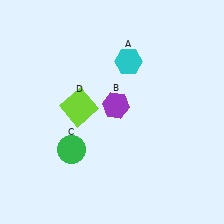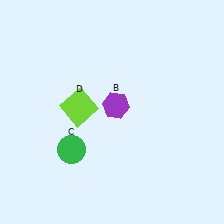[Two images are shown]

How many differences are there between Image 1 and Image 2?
There is 1 difference between the two images.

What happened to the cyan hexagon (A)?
The cyan hexagon (A) was removed in Image 2. It was in the top-right area of Image 1.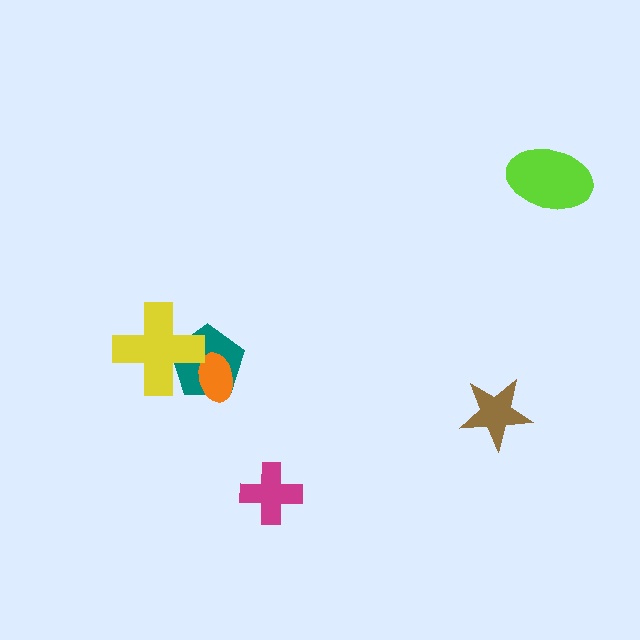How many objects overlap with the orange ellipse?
2 objects overlap with the orange ellipse.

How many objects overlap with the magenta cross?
0 objects overlap with the magenta cross.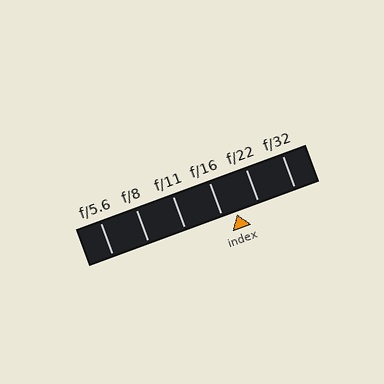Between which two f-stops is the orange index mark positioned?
The index mark is between f/16 and f/22.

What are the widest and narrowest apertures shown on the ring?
The widest aperture shown is f/5.6 and the narrowest is f/32.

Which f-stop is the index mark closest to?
The index mark is closest to f/16.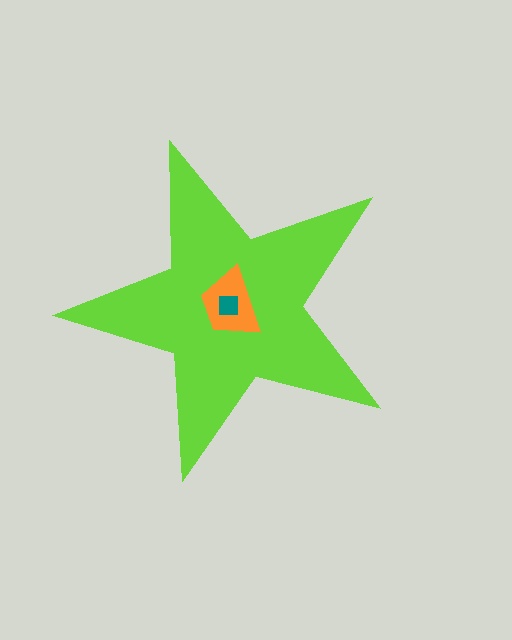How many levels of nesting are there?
3.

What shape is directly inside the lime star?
The orange trapezoid.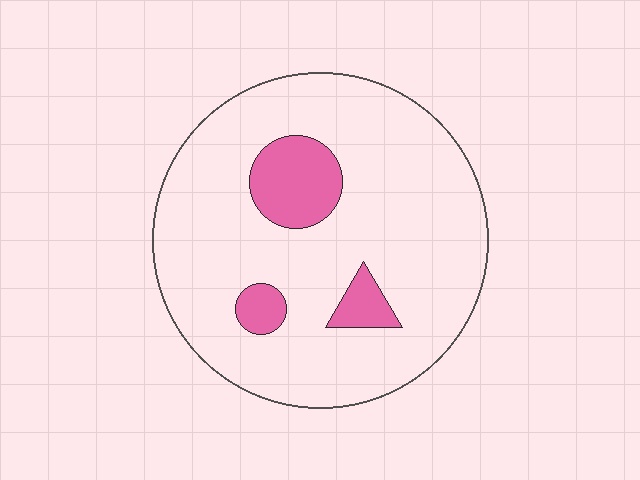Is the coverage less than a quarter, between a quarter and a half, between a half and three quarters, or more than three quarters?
Less than a quarter.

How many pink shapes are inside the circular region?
3.